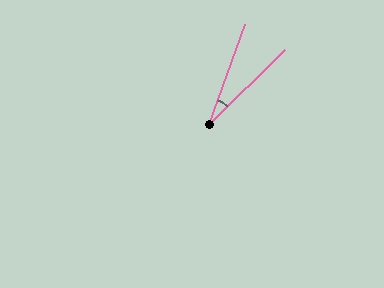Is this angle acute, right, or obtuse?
It is acute.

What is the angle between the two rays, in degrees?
Approximately 25 degrees.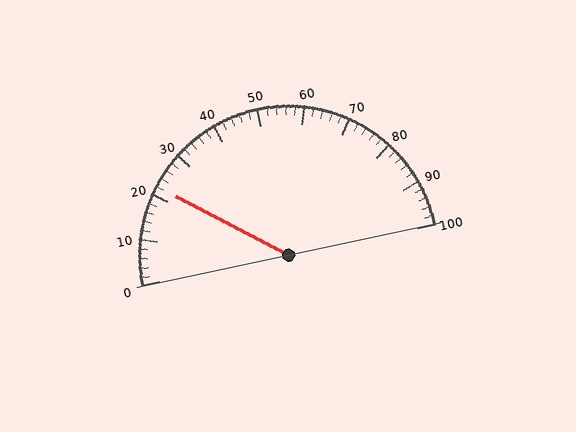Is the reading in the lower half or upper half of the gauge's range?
The reading is in the lower half of the range (0 to 100).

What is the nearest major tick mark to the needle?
The nearest major tick mark is 20.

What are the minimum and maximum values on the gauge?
The gauge ranges from 0 to 100.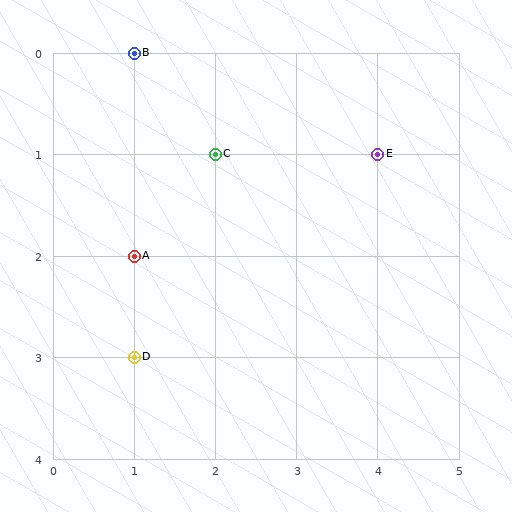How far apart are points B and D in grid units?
Points B and D are 3 rows apart.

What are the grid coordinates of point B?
Point B is at grid coordinates (1, 0).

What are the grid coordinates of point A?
Point A is at grid coordinates (1, 2).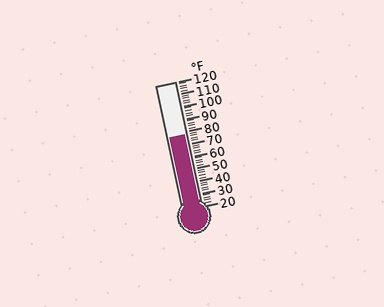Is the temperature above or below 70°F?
The temperature is above 70°F.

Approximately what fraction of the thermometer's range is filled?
The thermometer is filled to approximately 60% of its range.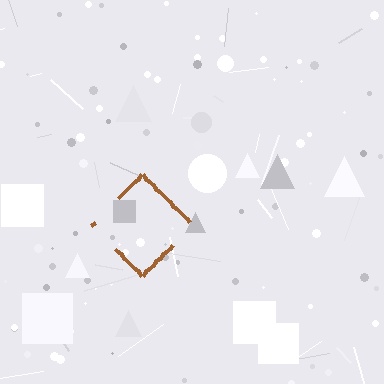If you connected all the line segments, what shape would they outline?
They would outline a diamond.